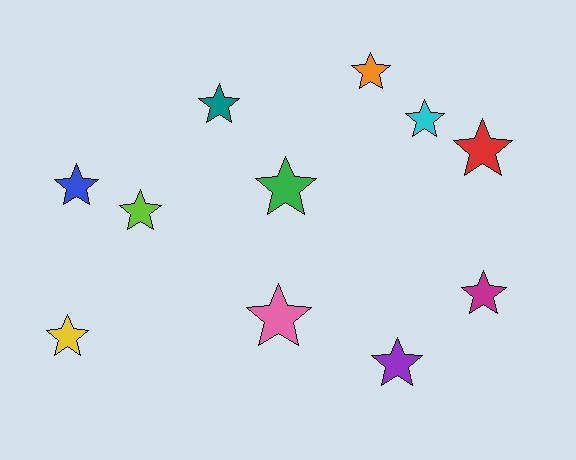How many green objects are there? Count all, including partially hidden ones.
There is 1 green object.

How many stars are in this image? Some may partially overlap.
There are 11 stars.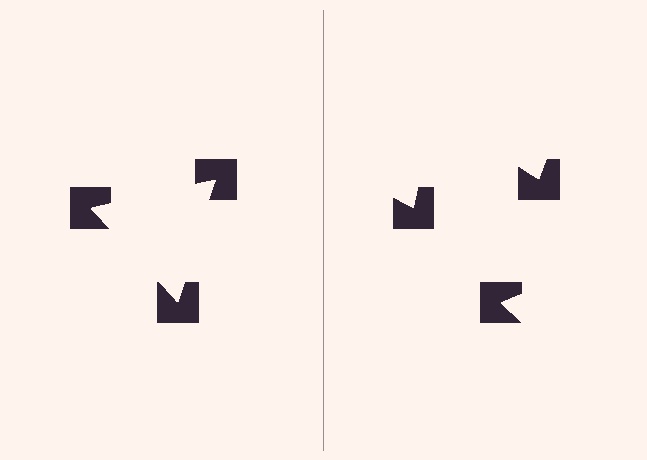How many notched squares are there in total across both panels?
6 — 3 on each side.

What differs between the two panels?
The notched squares are positioned identically on both sides; only the wedge orientations differ. On the left they align to a triangle; on the right they are misaligned.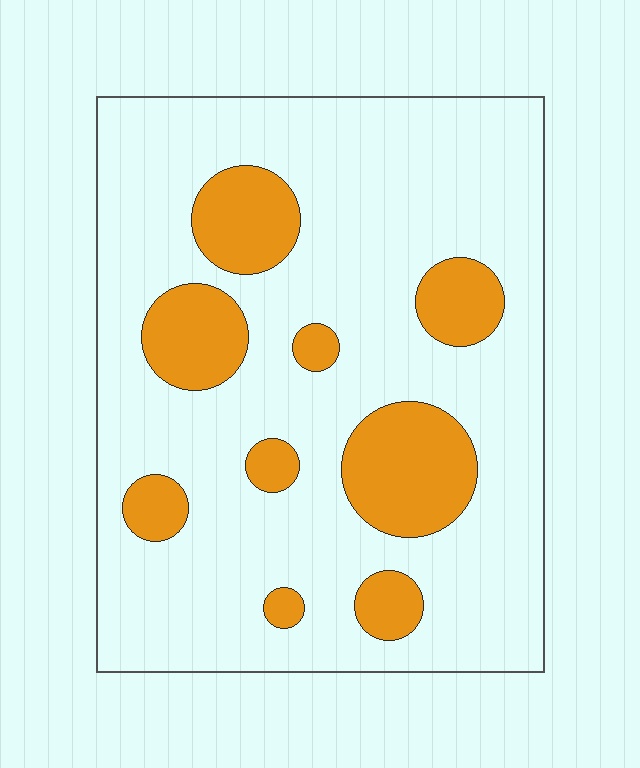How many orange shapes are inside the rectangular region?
9.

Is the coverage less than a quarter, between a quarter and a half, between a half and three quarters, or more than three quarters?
Less than a quarter.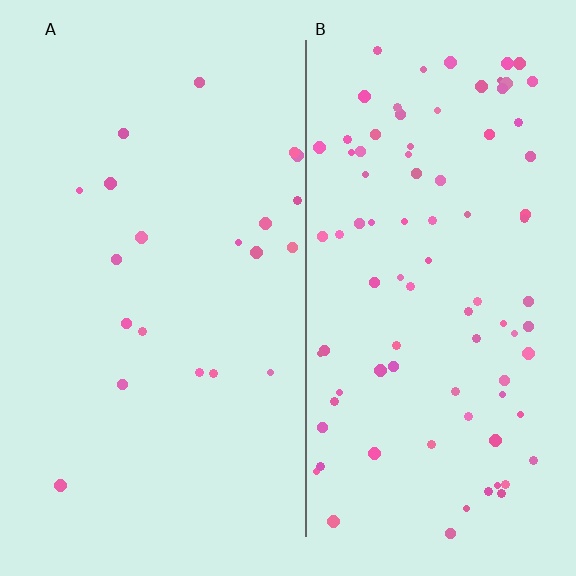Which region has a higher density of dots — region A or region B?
B (the right).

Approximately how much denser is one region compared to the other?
Approximately 4.3× — region B over region A.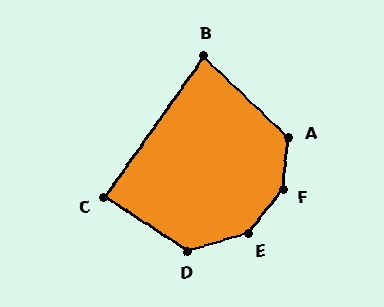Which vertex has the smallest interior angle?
B, at approximately 81 degrees.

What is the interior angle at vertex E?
Approximately 145 degrees (obtuse).